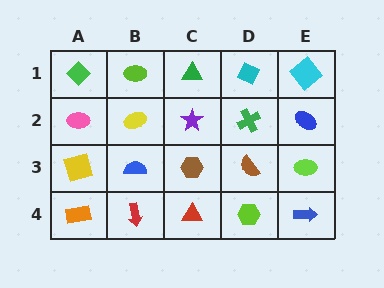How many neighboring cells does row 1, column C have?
3.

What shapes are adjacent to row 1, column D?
A green cross (row 2, column D), a green triangle (row 1, column C), a cyan diamond (row 1, column E).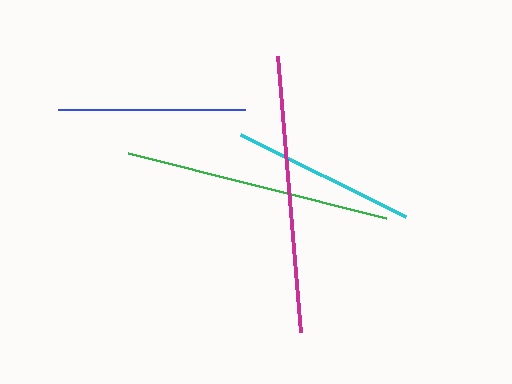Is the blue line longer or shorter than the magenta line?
The magenta line is longer than the blue line.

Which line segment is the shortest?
The cyan line is the shortest at approximately 185 pixels.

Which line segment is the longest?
The magenta line is the longest at approximately 277 pixels.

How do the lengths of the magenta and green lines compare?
The magenta and green lines are approximately the same length.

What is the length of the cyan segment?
The cyan segment is approximately 185 pixels long.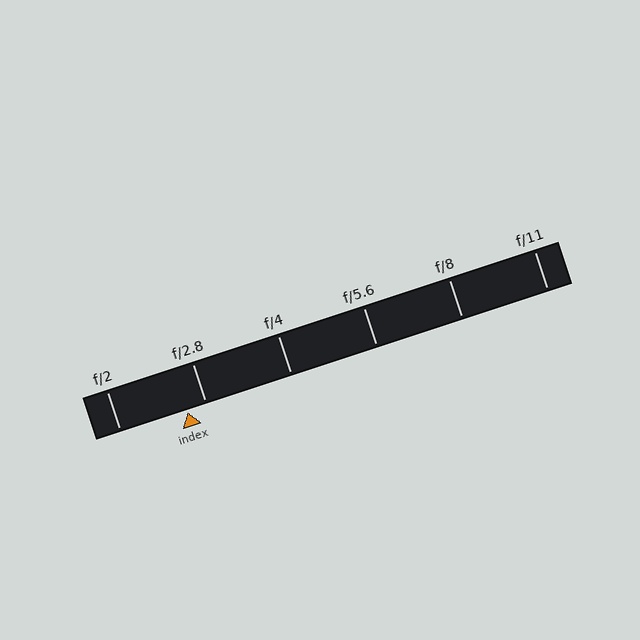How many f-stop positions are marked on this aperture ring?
There are 6 f-stop positions marked.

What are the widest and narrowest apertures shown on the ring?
The widest aperture shown is f/2 and the narrowest is f/11.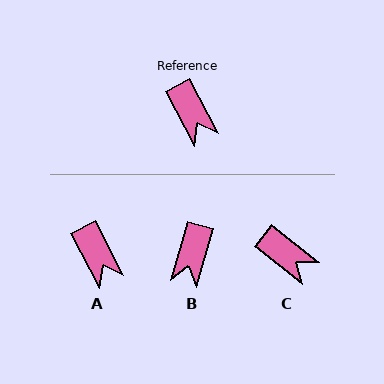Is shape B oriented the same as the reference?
No, it is off by about 44 degrees.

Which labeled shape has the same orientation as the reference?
A.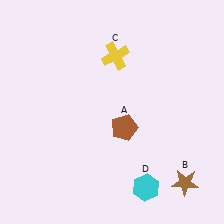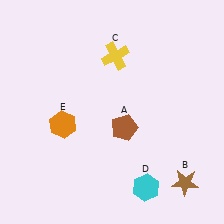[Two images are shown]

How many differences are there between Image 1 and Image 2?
There is 1 difference between the two images.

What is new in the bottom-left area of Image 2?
An orange hexagon (E) was added in the bottom-left area of Image 2.